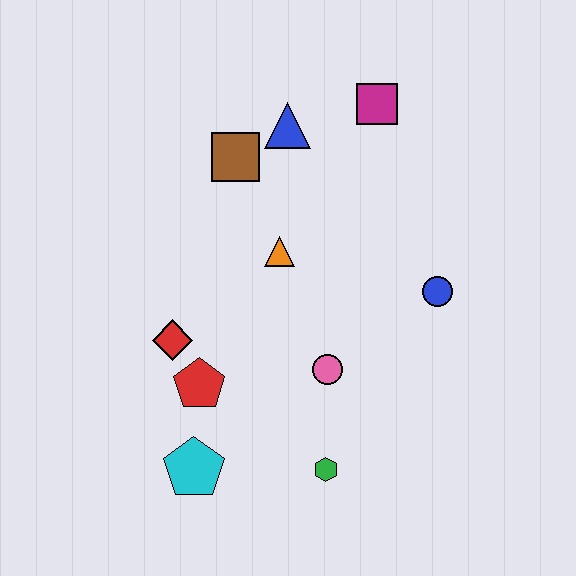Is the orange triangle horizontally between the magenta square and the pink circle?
No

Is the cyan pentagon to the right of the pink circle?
No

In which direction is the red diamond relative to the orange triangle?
The red diamond is to the left of the orange triangle.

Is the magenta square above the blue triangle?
Yes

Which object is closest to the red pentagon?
The red diamond is closest to the red pentagon.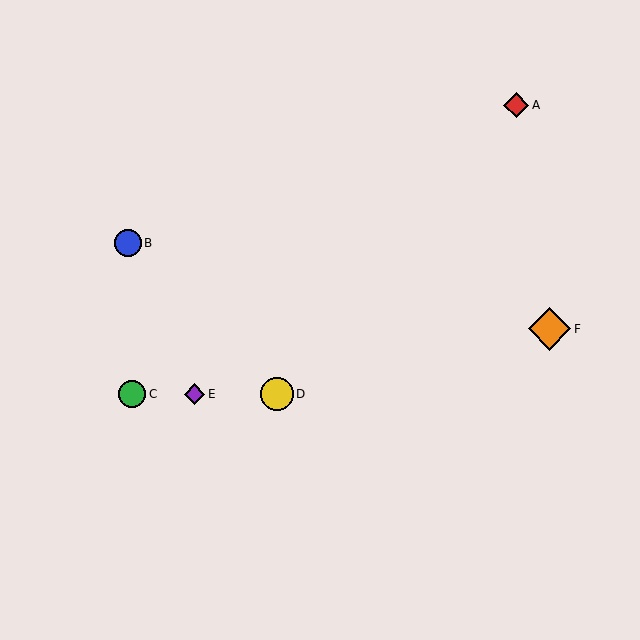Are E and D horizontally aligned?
Yes, both are at y≈394.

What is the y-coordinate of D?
Object D is at y≈394.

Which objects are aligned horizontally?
Objects C, D, E are aligned horizontally.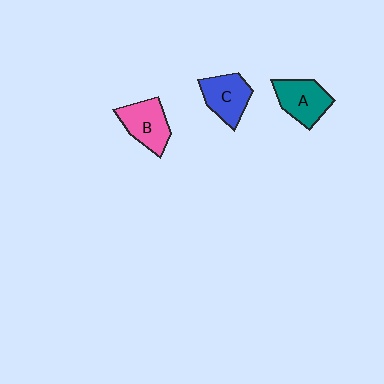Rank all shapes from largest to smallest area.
From largest to smallest: B (pink), A (teal), C (blue).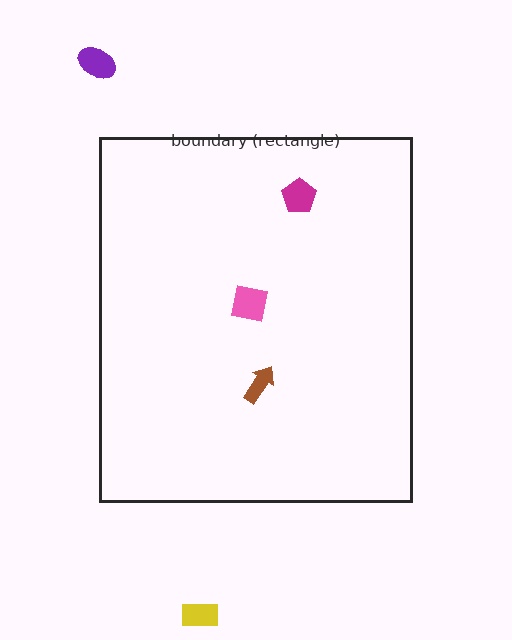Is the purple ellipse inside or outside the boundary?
Outside.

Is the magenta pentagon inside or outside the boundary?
Inside.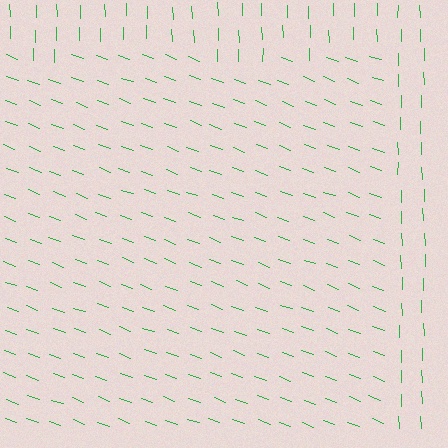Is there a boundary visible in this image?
Yes, there is a texture boundary formed by a change in line orientation.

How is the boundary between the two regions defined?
The boundary is defined purely by a change in line orientation (approximately 68 degrees difference). All lines are the same color and thickness.